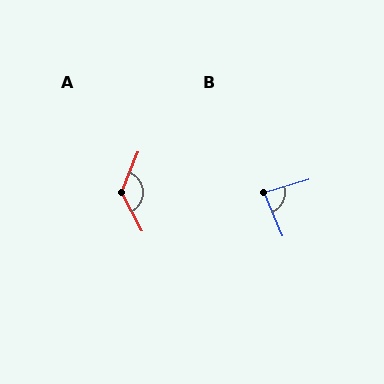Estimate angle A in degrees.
Approximately 130 degrees.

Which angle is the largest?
A, at approximately 130 degrees.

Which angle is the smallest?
B, at approximately 83 degrees.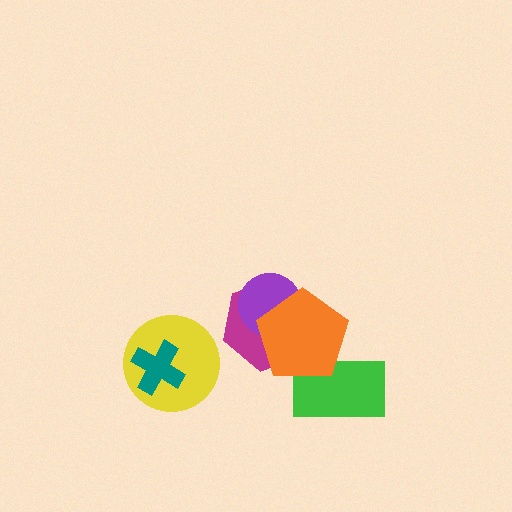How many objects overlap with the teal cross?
1 object overlaps with the teal cross.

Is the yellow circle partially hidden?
Yes, it is partially covered by another shape.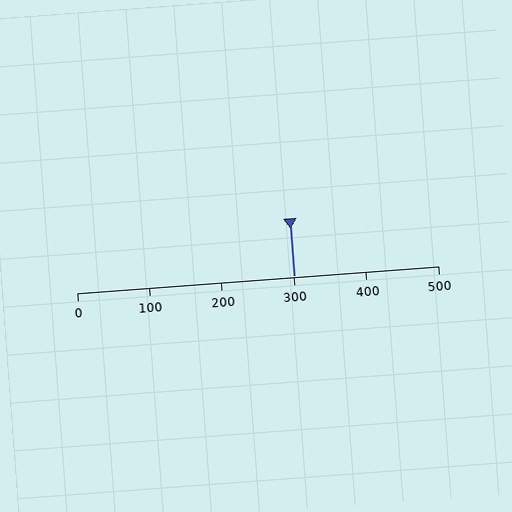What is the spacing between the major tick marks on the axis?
The major ticks are spaced 100 apart.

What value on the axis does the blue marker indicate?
The marker indicates approximately 300.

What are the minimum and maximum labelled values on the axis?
The axis runs from 0 to 500.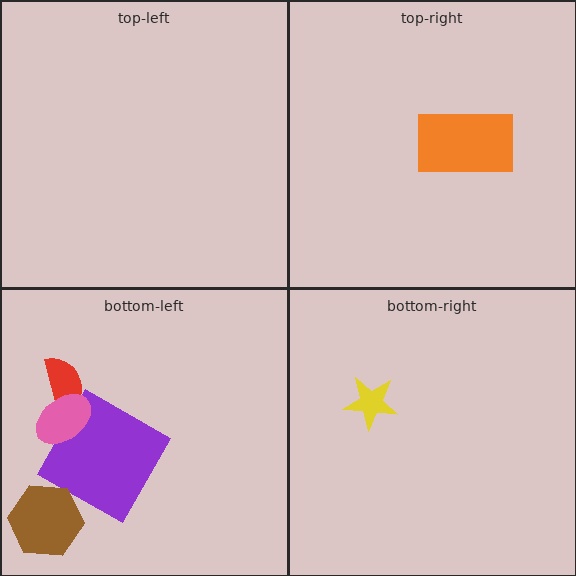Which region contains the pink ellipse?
The bottom-left region.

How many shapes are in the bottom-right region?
1.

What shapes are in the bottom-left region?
The red semicircle, the purple square, the pink ellipse, the brown hexagon.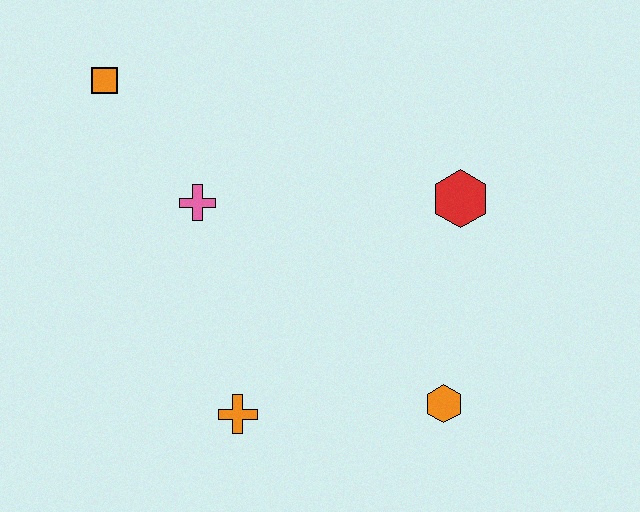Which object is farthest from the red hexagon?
The orange square is farthest from the red hexagon.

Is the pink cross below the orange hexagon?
No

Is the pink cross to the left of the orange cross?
Yes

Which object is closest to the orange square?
The pink cross is closest to the orange square.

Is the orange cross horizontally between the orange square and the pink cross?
No